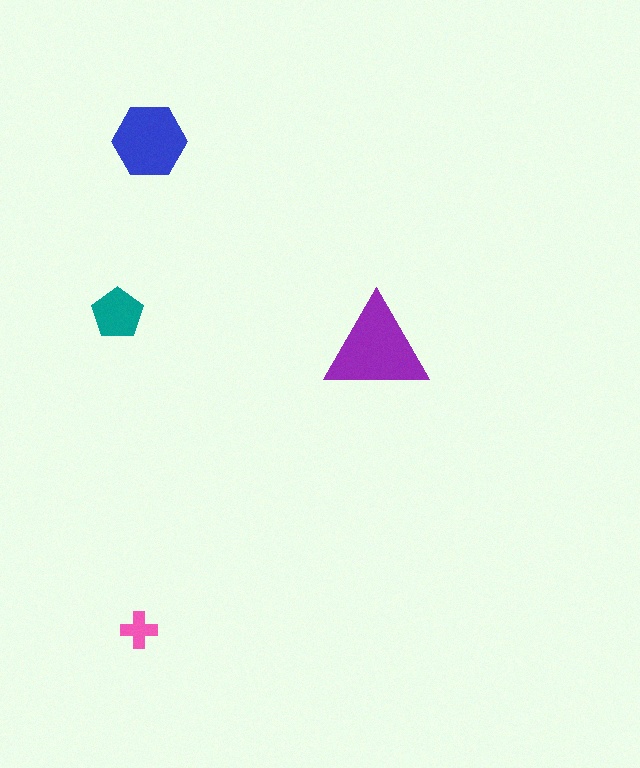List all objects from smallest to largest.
The pink cross, the teal pentagon, the blue hexagon, the purple triangle.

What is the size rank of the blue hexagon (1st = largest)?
2nd.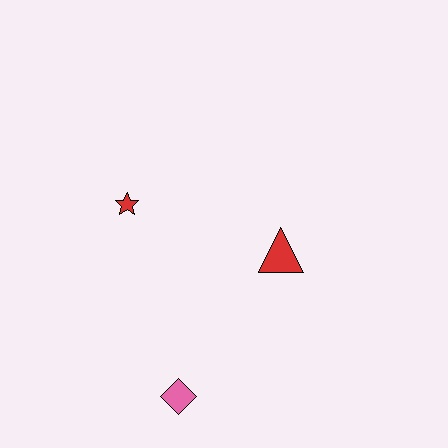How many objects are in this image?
There are 3 objects.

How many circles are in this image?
There are no circles.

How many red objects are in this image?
There are 2 red objects.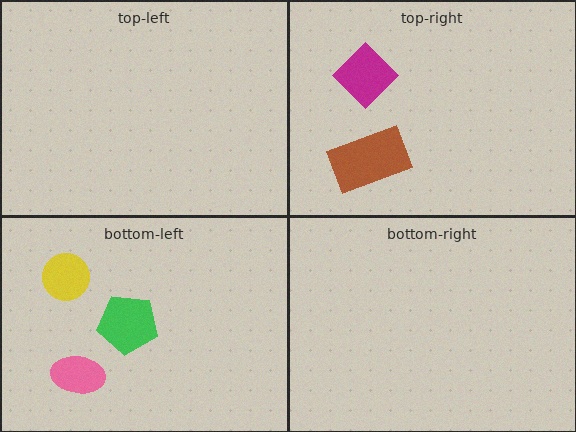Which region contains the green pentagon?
The bottom-left region.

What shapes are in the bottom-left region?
The green pentagon, the pink ellipse, the yellow circle.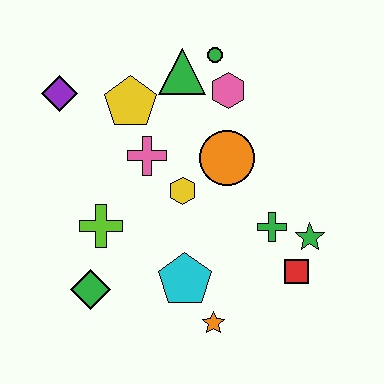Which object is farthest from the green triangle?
The orange star is farthest from the green triangle.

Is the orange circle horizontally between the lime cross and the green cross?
Yes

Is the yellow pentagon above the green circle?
No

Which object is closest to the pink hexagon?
The green circle is closest to the pink hexagon.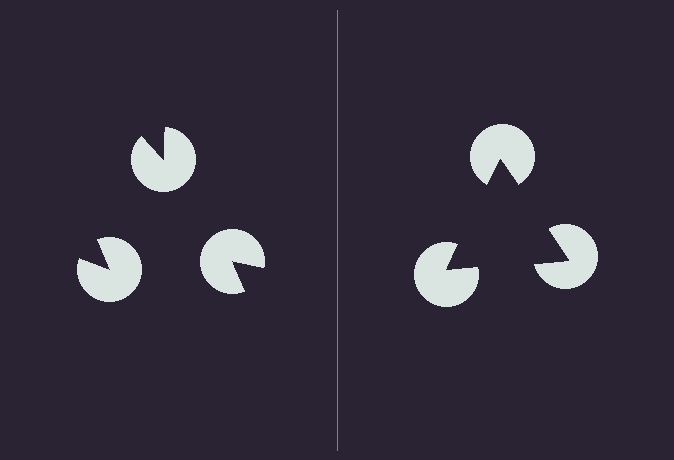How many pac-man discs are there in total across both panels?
6 — 3 on each side.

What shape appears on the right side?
An illusory triangle.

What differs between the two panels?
The pac-man discs are positioned identically on both sides; only the wedge orientations differ. On the right they align to a triangle; on the left they are misaligned.